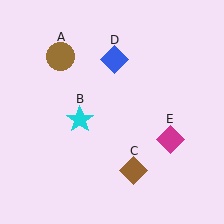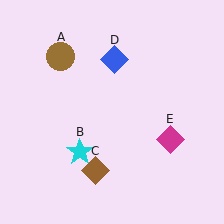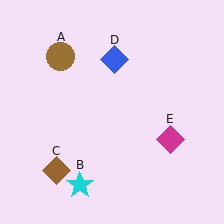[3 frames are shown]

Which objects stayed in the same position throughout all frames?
Brown circle (object A) and blue diamond (object D) and magenta diamond (object E) remained stationary.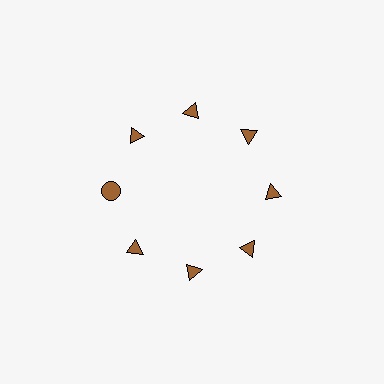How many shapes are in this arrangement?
There are 8 shapes arranged in a ring pattern.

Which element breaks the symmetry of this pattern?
The brown circle at roughly the 9 o'clock position breaks the symmetry. All other shapes are brown triangles.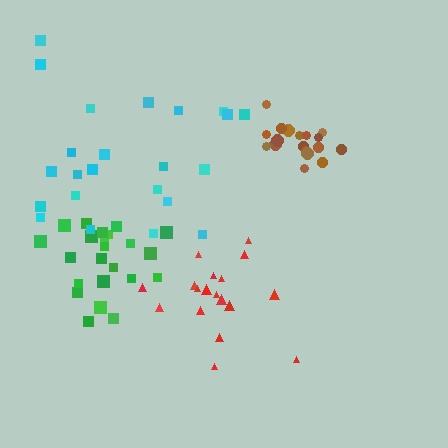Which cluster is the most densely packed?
Brown.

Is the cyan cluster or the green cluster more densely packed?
Green.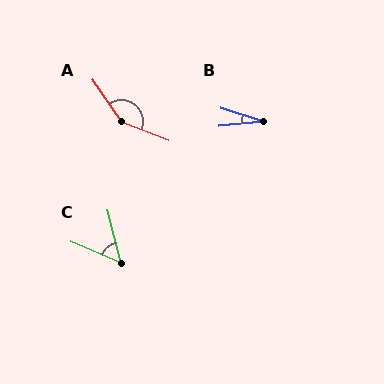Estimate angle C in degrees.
Approximately 53 degrees.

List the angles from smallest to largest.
B (23°), C (53°), A (146°).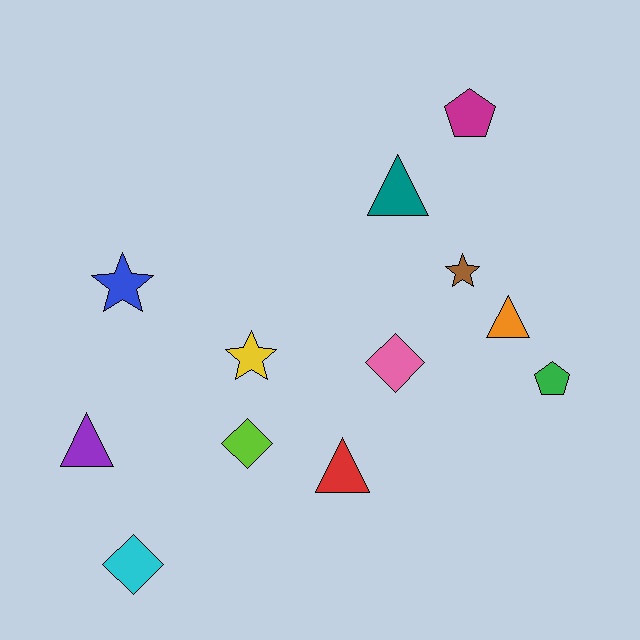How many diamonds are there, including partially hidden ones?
There are 3 diamonds.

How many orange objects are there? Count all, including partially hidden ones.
There is 1 orange object.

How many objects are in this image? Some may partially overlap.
There are 12 objects.